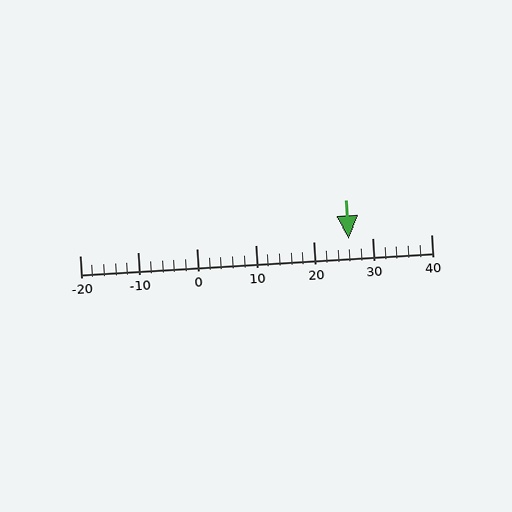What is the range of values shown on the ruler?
The ruler shows values from -20 to 40.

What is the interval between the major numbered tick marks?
The major tick marks are spaced 10 units apart.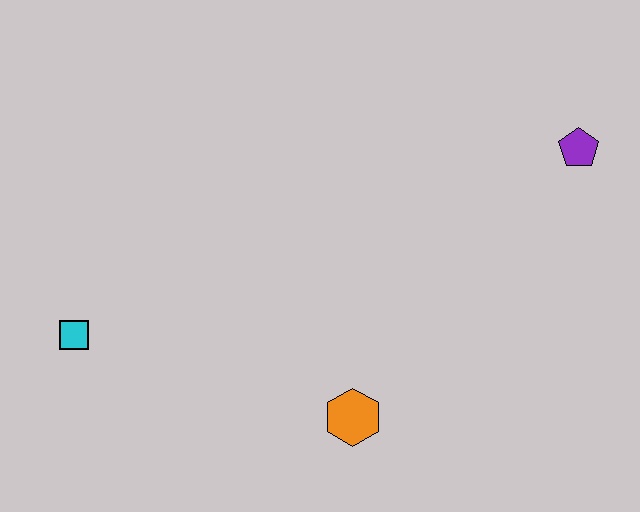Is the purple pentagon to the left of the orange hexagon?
No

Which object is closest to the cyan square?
The orange hexagon is closest to the cyan square.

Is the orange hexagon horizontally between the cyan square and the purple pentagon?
Yes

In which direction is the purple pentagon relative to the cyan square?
The purple pentagon is to the right of the cyan square.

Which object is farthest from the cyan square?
The purple pentagon is farthest from the cyan square.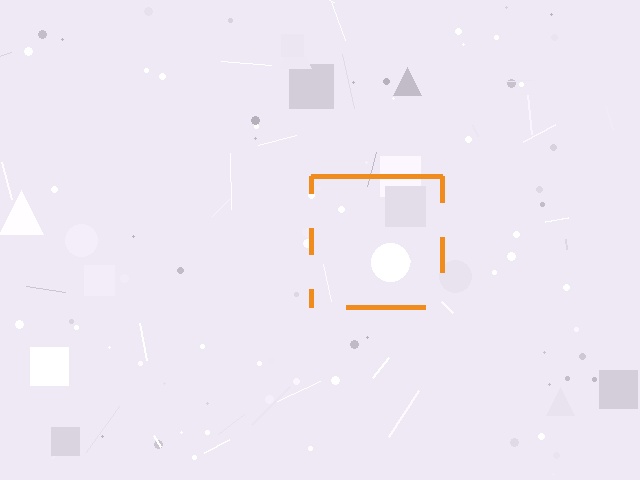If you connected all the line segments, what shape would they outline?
They would outline a square.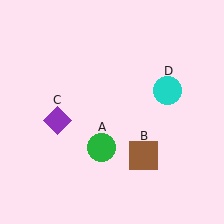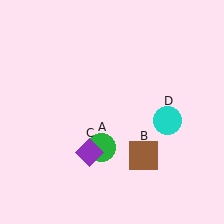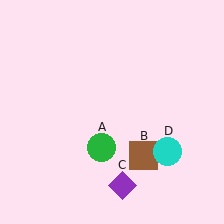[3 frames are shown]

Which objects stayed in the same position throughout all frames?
Green circle (object A) and brown square (object B) remained stationary.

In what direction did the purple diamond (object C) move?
The purple diamond (object C) moved down and to the right.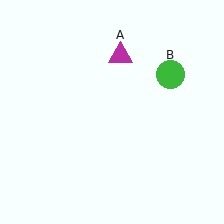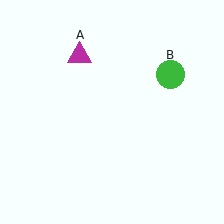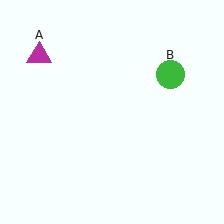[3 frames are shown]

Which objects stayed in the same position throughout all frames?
Green circle (object B) remained stationary.